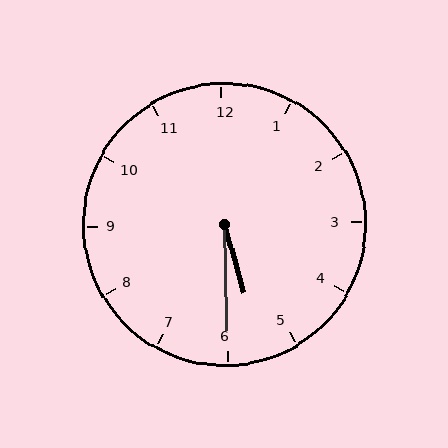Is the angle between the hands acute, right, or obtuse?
It is acute.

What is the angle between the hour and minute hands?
Approximately 15 degrees.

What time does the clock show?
5:30.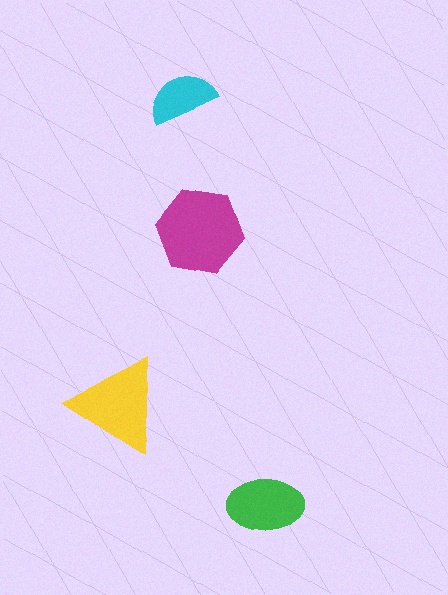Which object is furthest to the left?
The yellow triangle is leftmost.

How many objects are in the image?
There are 4 objects in the image.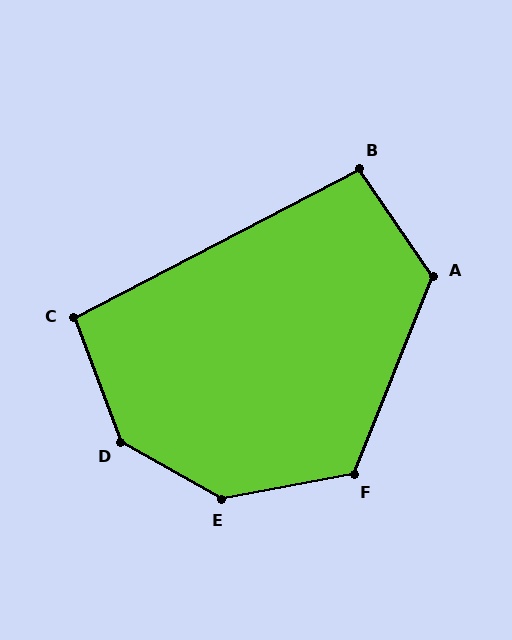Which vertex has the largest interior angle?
D, at approximately 140 degrees.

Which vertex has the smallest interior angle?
C, at approximately 97 degrees.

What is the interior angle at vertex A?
Approximately 123 degrees (obtuse).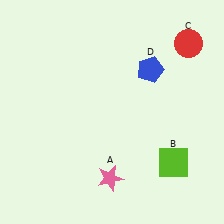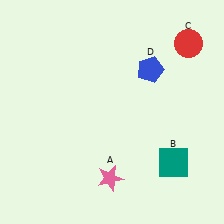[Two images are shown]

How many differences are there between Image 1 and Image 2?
There is 1 difference between the two images.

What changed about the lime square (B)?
In Image 1, B is lime. In Image 2, it changed to teal.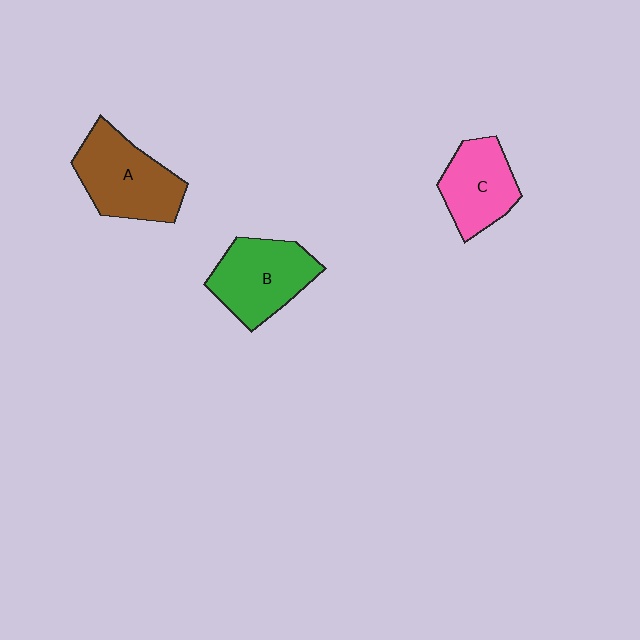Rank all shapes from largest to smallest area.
From largest to smallest: A (brown), B (green), C (pink).